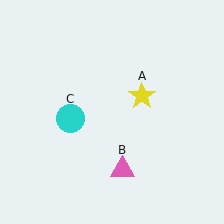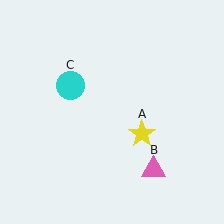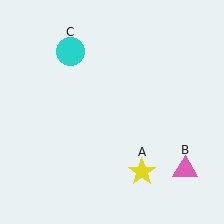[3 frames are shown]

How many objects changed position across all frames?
3 objects changed position: yellow star (object A), pink triangle (object B), cyan circle (object C).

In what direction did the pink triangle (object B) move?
The pink triangle (object B) moved right.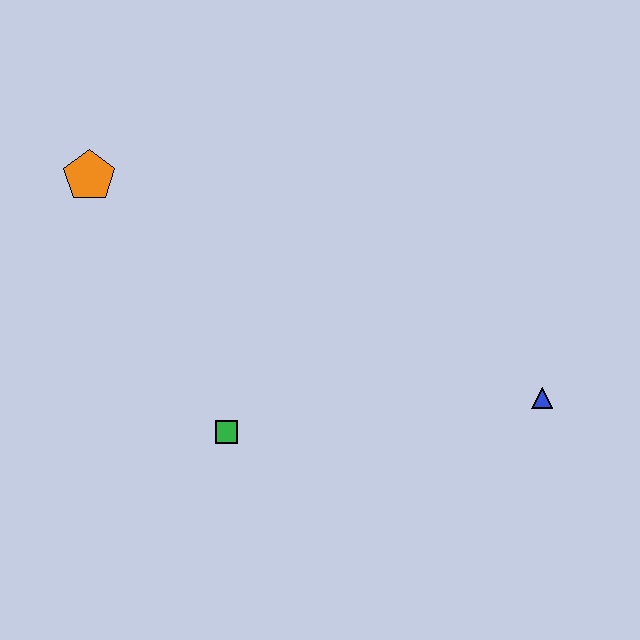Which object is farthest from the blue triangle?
The orange pentagon is farthest from the blue triangle.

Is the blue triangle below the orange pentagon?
Yes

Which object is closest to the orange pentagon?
The green square is closest to the orange pentagon.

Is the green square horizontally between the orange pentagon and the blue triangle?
Yes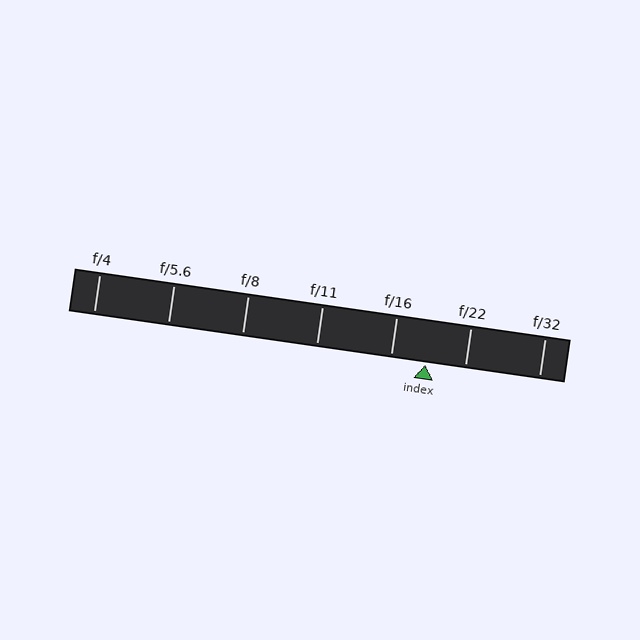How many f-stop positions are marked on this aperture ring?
There are 7 f-stop positions marked.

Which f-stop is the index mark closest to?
The index mark is closest to f/16.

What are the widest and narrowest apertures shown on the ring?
The widest aperture shown is f/4 and the narrowest is f/32.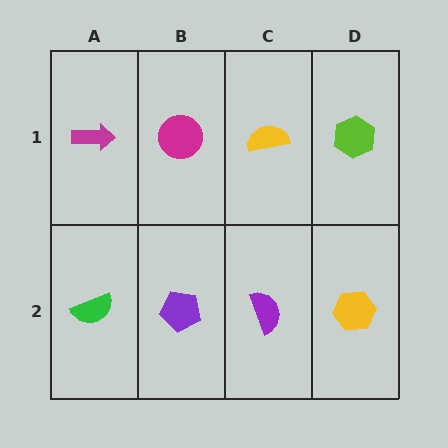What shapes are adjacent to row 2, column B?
A magenta circle (row 1, column B), a green semicircle (row 2, column A), a purple semicircle (row 2, column C).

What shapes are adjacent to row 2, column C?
A yellow semicircle (row 1, column C), a purple pentagon (row 2, column B), a yellow hexagon (row 2, column D).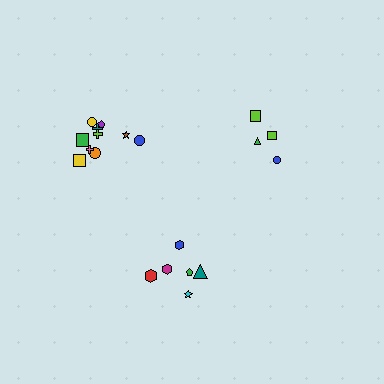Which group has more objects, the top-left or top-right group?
The top-left group.